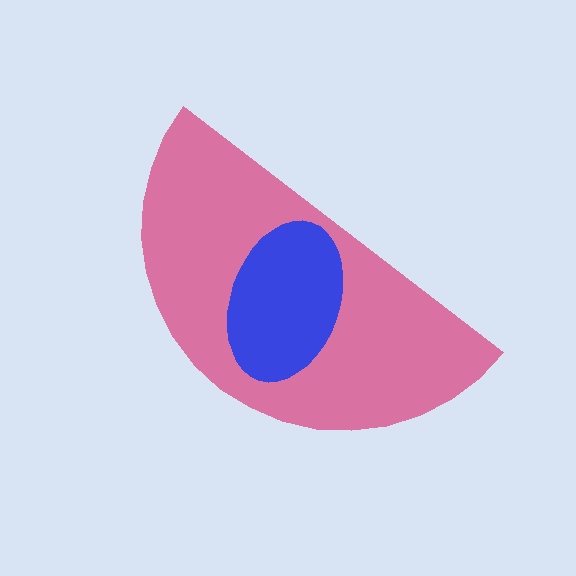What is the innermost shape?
The blue ellipse.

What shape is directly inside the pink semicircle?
The blue ellipse.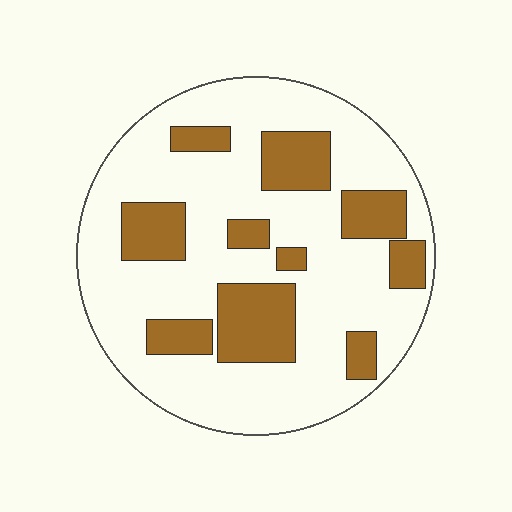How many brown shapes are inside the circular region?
10.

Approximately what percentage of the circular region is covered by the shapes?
Approximately 25%.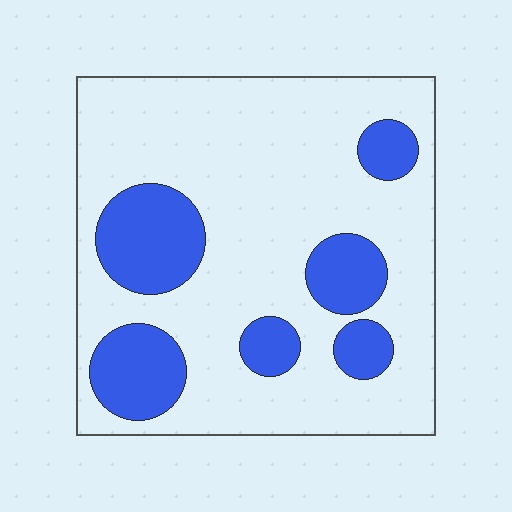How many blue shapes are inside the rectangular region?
6.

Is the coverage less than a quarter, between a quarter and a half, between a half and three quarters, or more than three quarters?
Less than a quarter.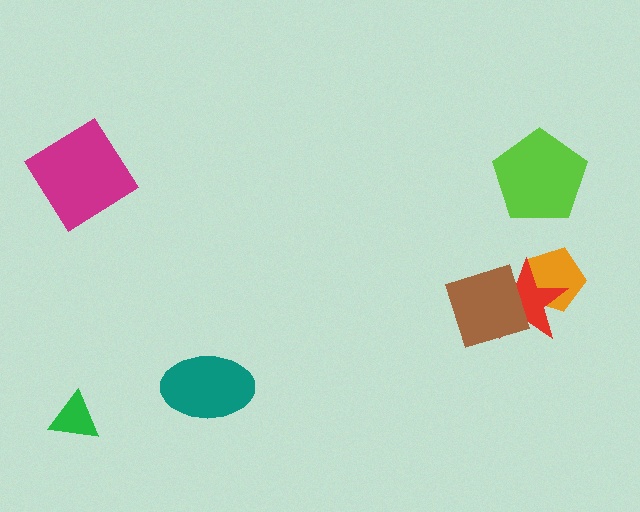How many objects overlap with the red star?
2 objects overlap with the red star.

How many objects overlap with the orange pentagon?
1 object overlaps with the orange pentagon.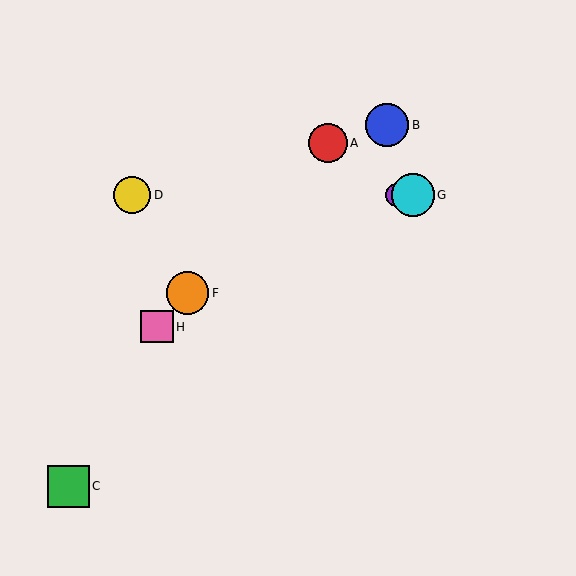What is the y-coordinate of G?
Object G is at y≈195.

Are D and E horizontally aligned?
Yes, both are at y≈195.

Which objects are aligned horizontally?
Objects D, E, G are aligned horizontally.